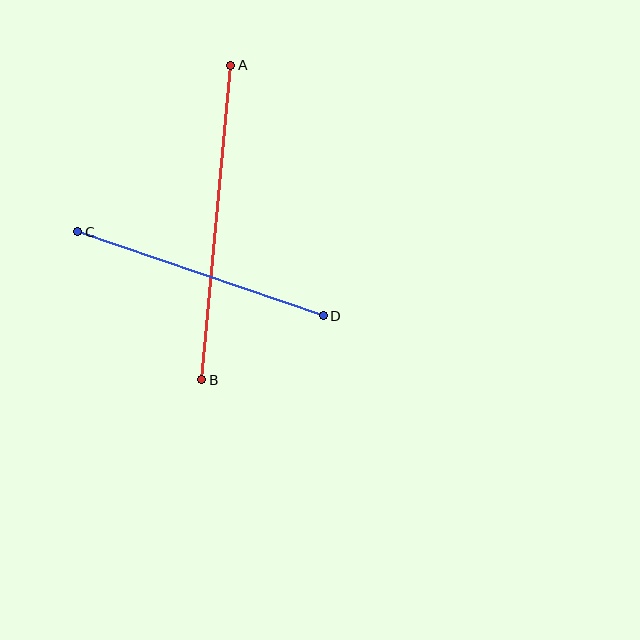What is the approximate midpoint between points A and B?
The midpoint is at approximately (216, 222) pixels.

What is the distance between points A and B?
The distance is approximately 316 pixels.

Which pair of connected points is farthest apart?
Points A and B are farthest apart.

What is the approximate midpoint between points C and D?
The midpoint is at approximately (200, 274) pixels.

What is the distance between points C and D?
The distance is approximately 260 pixels.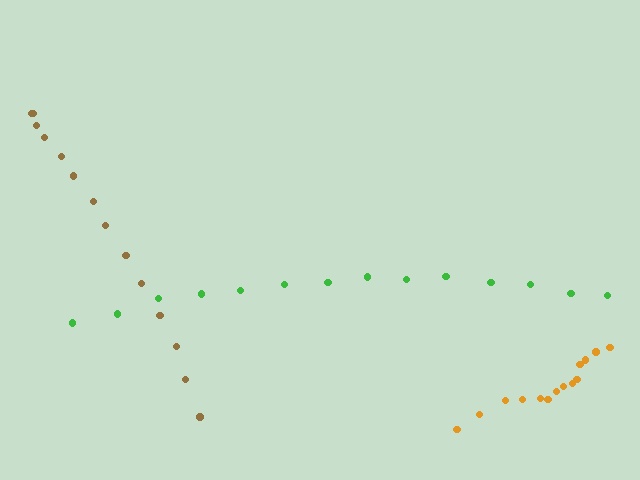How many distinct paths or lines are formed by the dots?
There are 3 distinct paths.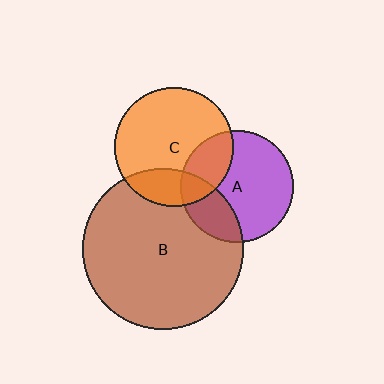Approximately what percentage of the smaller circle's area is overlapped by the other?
Approximately 20%.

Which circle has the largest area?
Circle B (brown).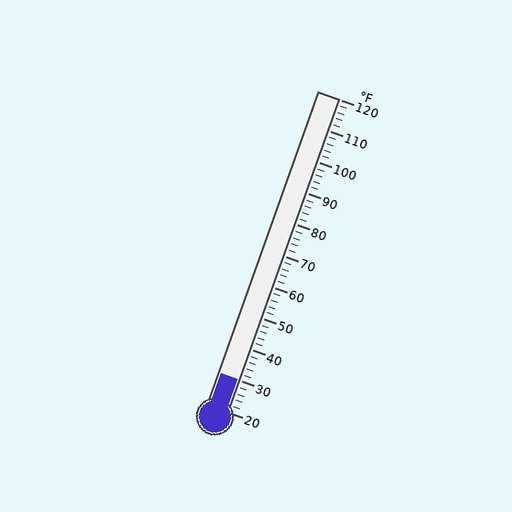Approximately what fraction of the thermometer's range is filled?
The thermometer is filled to approximately 10% of its range.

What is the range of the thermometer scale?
The thermometer scale ranges from 20°F to 120°F.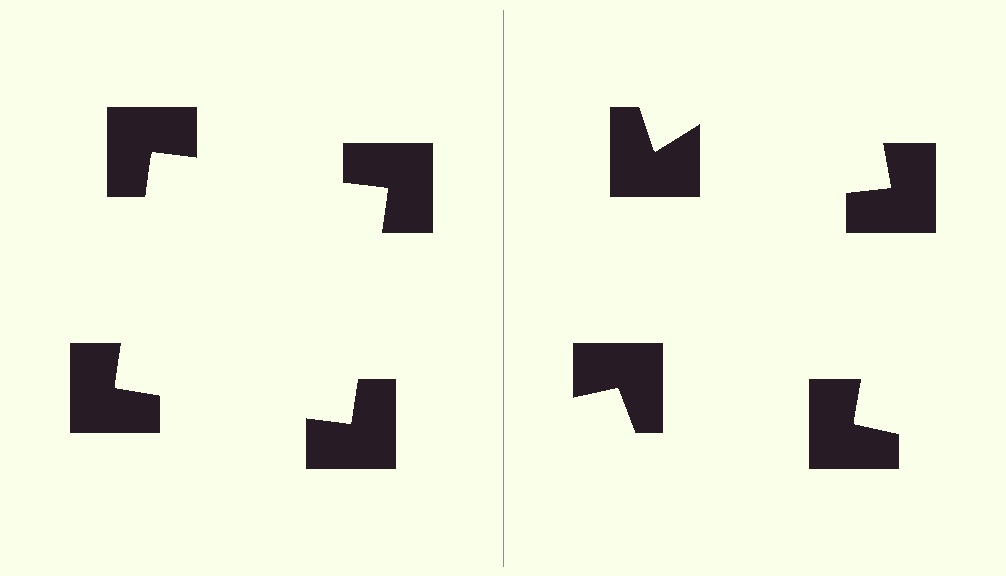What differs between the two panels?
The notched squares are positioned identically on both sides; only the wedge orientations differ. On the left they align to a square; on the right they are misaligned.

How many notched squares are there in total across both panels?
8 — 4 on each side.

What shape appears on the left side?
An illusory square.